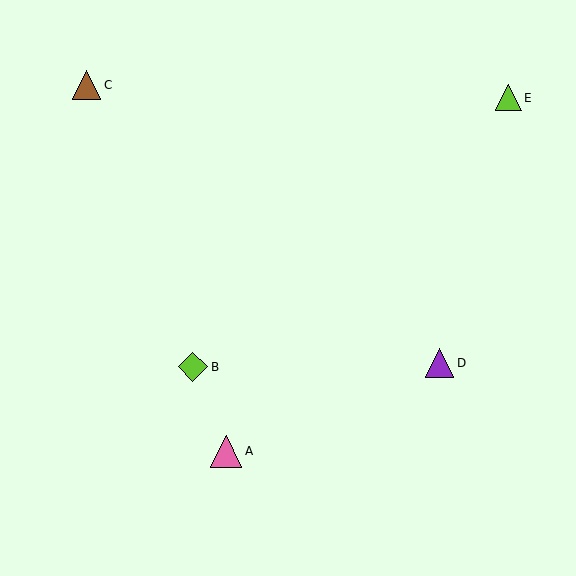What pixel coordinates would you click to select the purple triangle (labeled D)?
Click at (440, 363) to select the purple triangle D.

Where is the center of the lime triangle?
The center of the lime triangle is at (508, 98).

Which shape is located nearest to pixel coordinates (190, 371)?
The lime diamond (labeled B) at (193, 367) is nearest to that location.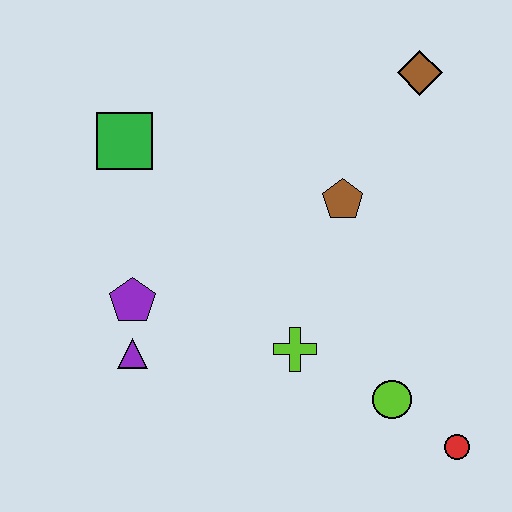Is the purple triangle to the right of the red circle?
No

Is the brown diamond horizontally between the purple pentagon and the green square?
No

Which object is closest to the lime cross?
The lime circle is closest to the lime cross.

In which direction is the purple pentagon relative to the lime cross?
The purple pentagon is to the left of the lime cross.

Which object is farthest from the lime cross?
The brown diamond is farthest from the lime cross.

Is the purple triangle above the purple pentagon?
No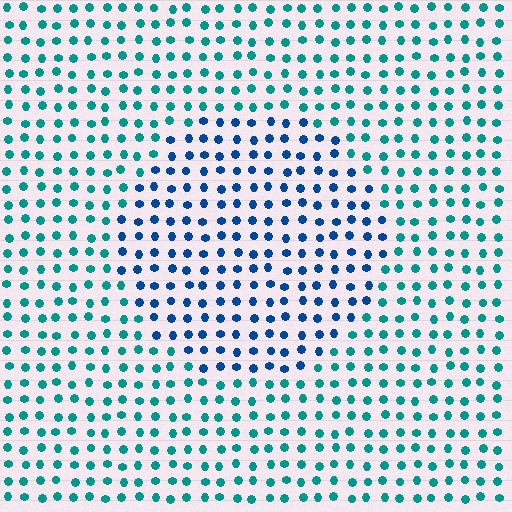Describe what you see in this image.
The image is filled with small teal elements in a uniform arrangement. A circle-shaped region is visible where the elements are tinted to a slightly different hue, forming a subtle color boundary.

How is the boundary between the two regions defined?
The boundary is defined purely by a slight shift in hue (about 38 degrees). Spacing, size, and orientation are identical on both sides.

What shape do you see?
I see a circle.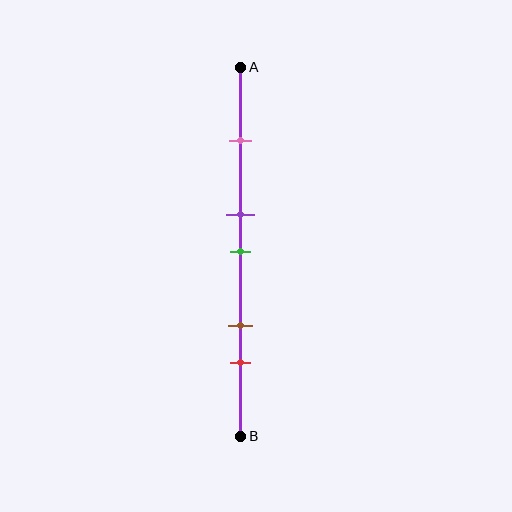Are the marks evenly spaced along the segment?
No, the marks are not evenly spaced.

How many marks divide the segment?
There are 5 marks dividing the segment.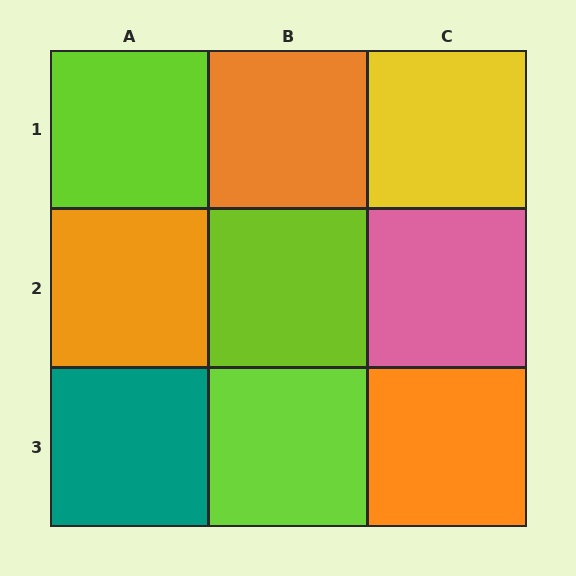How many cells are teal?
1 cell is teal.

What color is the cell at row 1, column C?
Yellow.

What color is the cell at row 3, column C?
Orange.